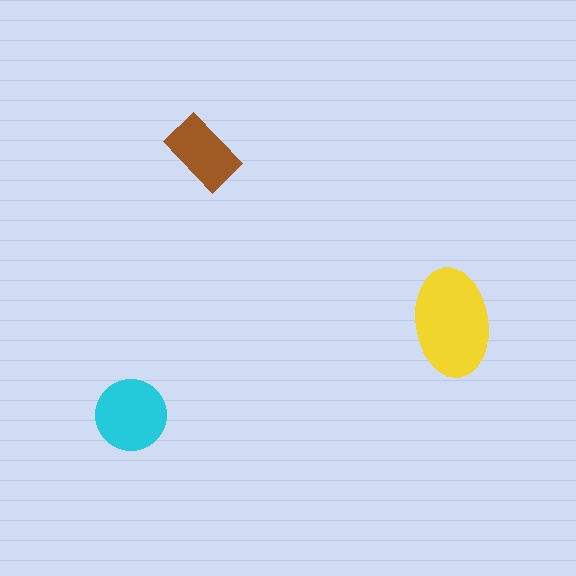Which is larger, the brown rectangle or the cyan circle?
The cyan circle.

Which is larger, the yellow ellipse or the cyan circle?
The yellow ellipse.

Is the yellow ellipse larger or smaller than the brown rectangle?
Larger.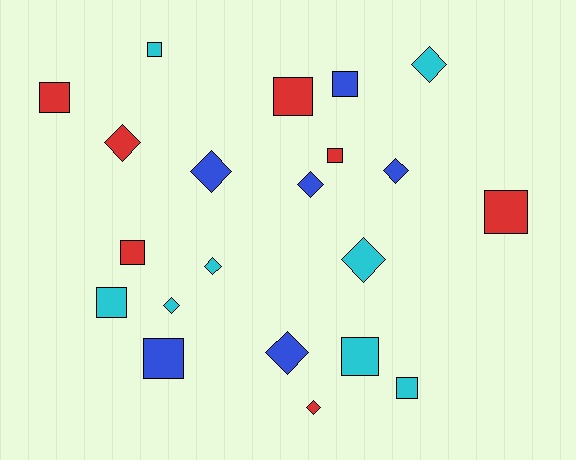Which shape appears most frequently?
Square, with 11 objects.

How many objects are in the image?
There are 21 objects.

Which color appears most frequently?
Cyan, with 8 objects.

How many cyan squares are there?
There are 4 cyan squares.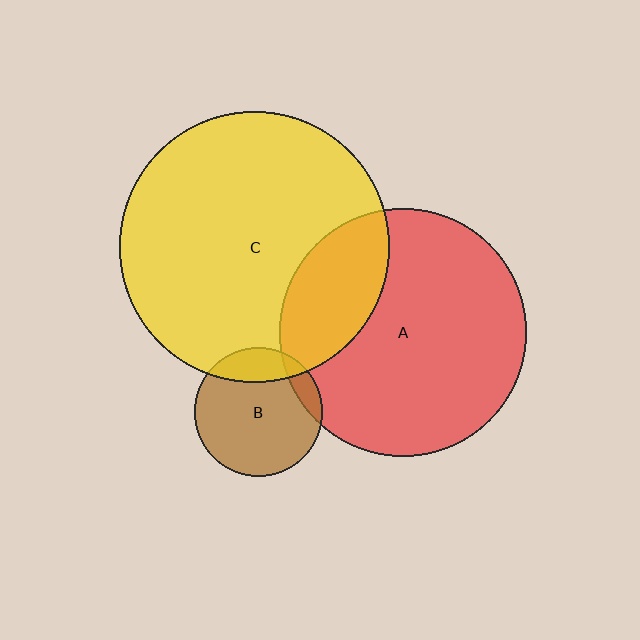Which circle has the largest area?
Circle C (yellow).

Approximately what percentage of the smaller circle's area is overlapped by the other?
Approximately 25%.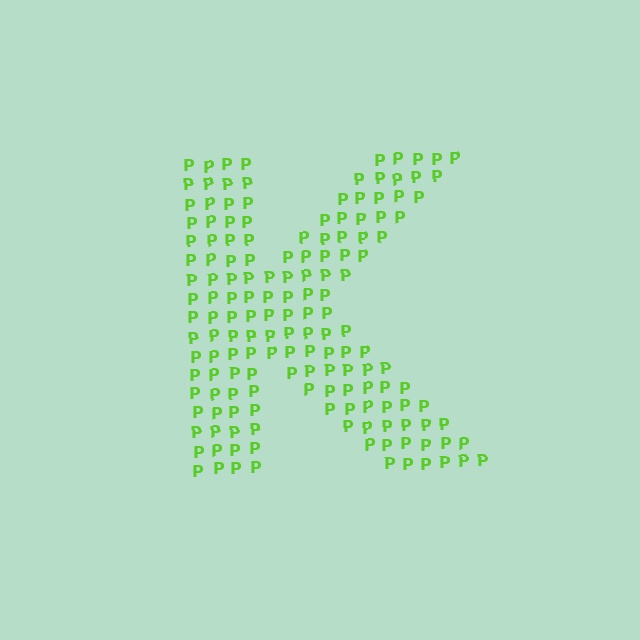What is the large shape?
The large shape is the letter K.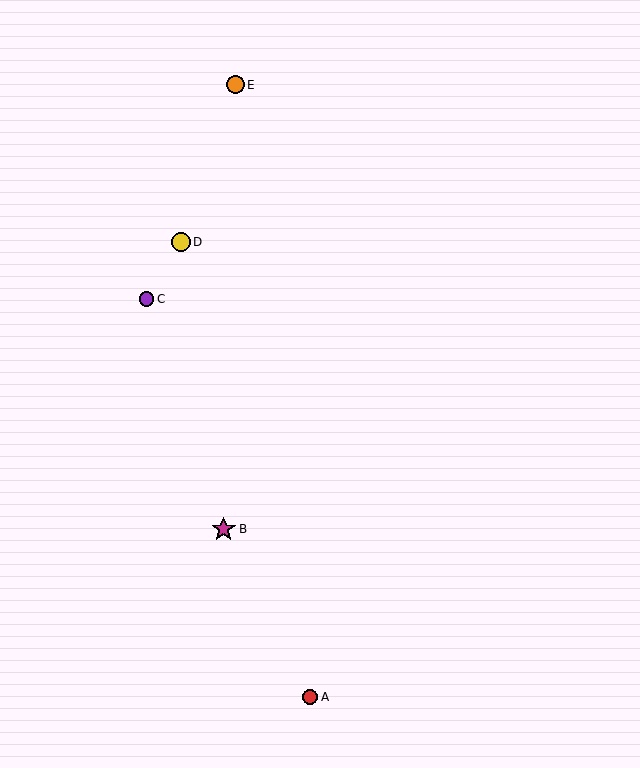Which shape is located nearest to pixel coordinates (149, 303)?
The purple circle (labeled C) at (147, 299) is nearest to that location.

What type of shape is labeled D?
Shape D is a yellow circle.